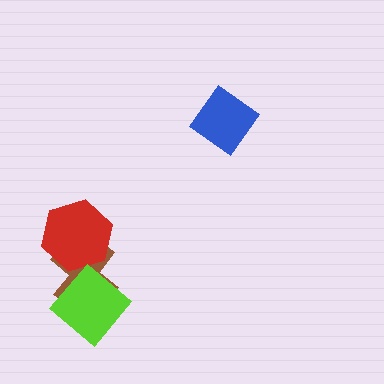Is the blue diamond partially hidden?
No, no other shape covers it.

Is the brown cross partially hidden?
Yes, it is partially covered by another shape.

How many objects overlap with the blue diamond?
0 objects overlap with the blue diamond.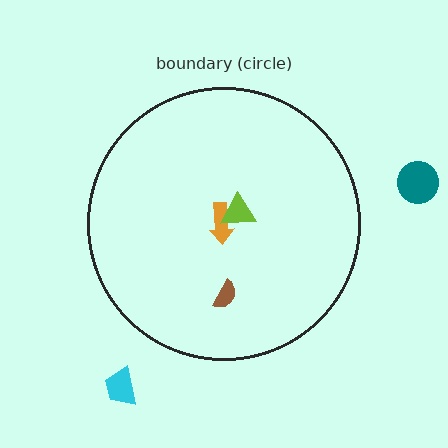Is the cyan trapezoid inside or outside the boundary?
Outside.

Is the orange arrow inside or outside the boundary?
Inside.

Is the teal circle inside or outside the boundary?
Outside.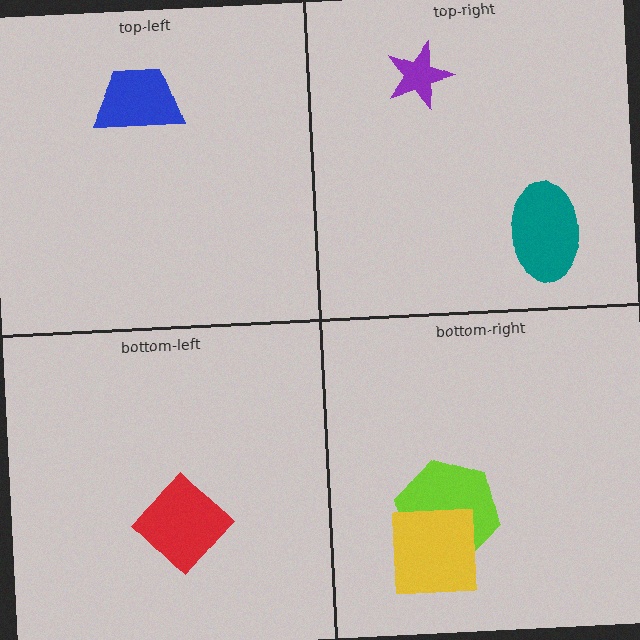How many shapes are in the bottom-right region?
2.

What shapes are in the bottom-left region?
The red diamond.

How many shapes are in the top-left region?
1.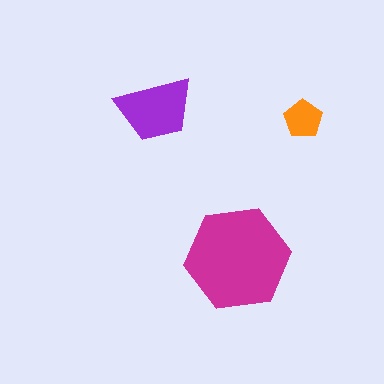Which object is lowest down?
The magenta hexagon is bottommost.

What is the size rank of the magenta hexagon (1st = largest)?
1st.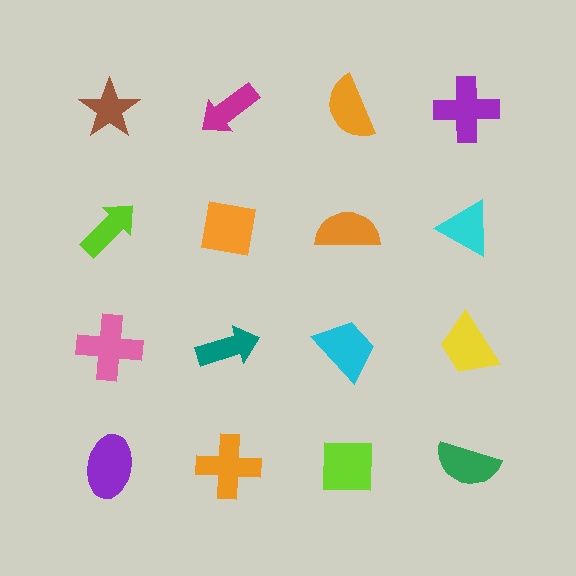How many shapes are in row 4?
4 shapes.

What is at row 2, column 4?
A cyan triangle.